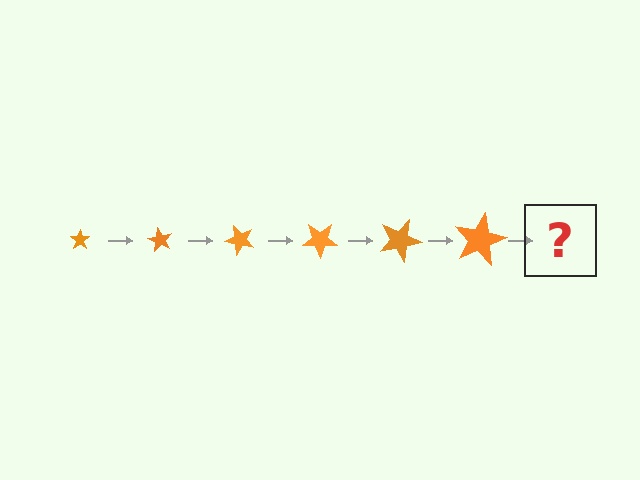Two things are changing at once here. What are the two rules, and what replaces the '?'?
The two rules are that the star grows larger each step and it rotates 60 degrees each step. The '?' should be a star, larger than the previous one and rotated 360 degrees from the start.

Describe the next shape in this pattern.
It should be a star, larger than the previous one and rotated 360 degrees from the start.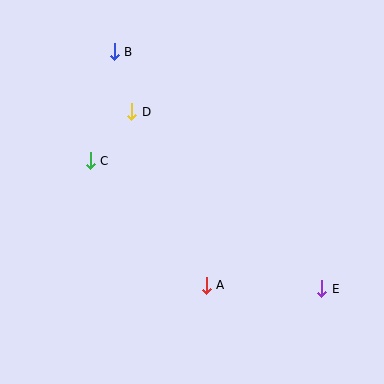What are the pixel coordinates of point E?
Point E is at (322, 289).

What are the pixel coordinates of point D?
Point D is at (132, 112).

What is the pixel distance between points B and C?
The distance between B and C is 111 pixels.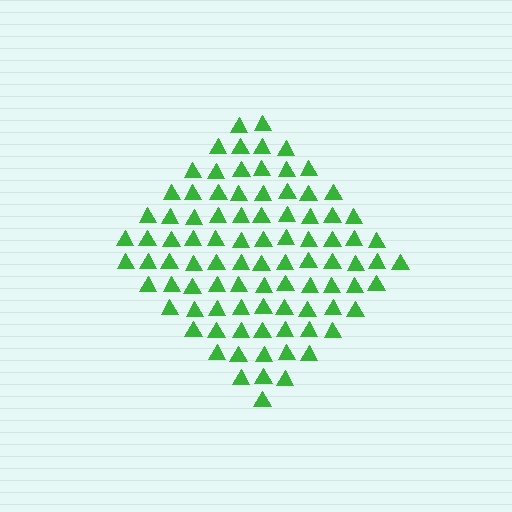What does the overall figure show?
The overall figure shows a diamond.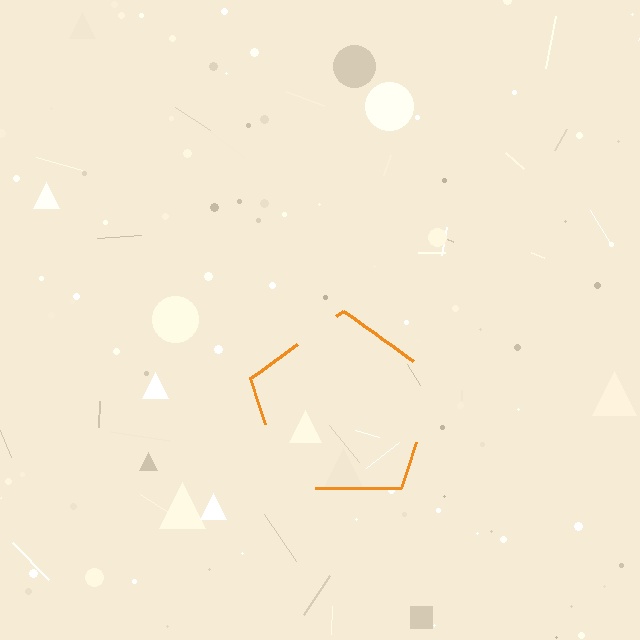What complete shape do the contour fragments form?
The contour fragments form a pentagon.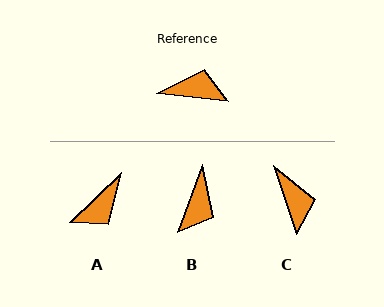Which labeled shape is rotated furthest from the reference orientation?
A, about 130 degrees away.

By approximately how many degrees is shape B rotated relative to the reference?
Approximately 104 degrees clockwise.